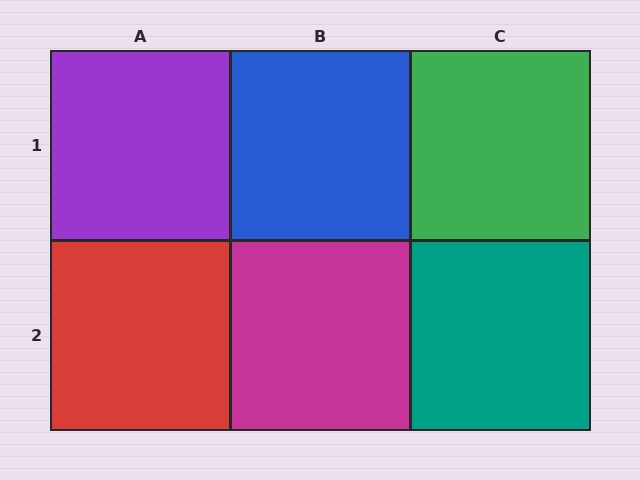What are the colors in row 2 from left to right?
Red, magenta, teal.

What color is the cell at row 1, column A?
Purple.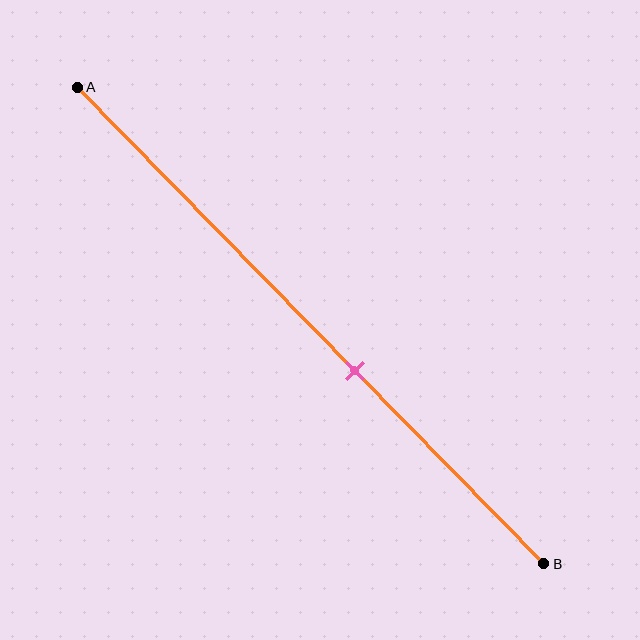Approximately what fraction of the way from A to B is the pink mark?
The pink mark is approximately 60% of the way from A to B.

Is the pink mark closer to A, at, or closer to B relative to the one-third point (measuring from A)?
The pink mark is closer to point B than the one-third point of segment AB.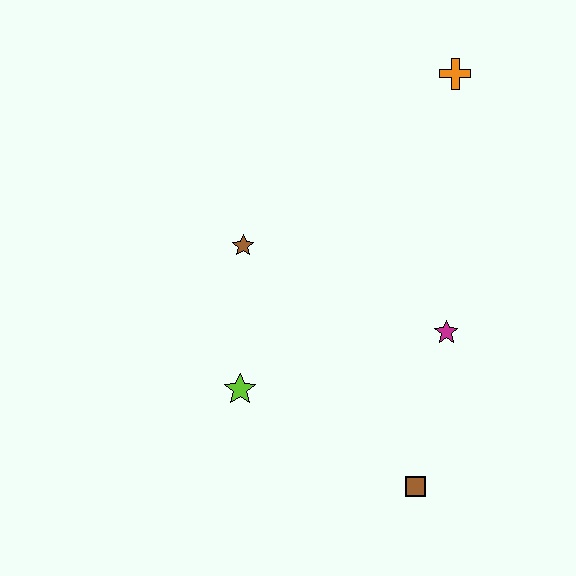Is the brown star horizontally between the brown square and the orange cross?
No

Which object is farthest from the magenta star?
The orange cross is farthest from the magenta star.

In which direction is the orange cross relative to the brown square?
The orange cross is above the brown square.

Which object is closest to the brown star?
The lime star is closest to the brown star.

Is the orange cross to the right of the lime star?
Yes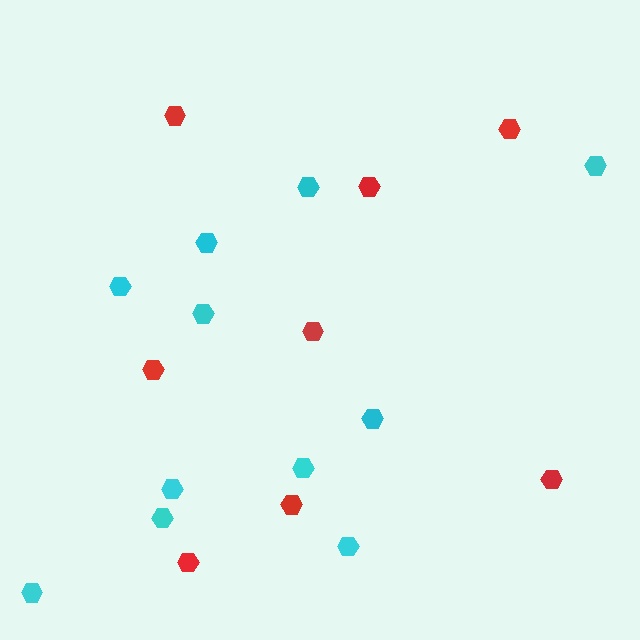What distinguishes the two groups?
There are 2 groups: one group of cyan hexagons (11) and one group of red hexagons (8).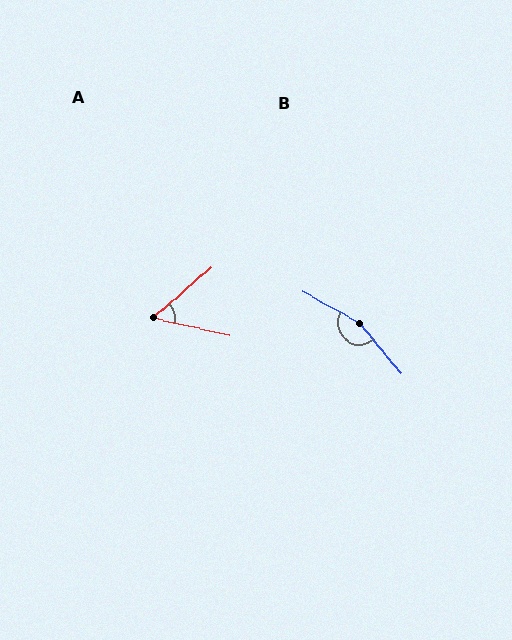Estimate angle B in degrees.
Approximately 159 degrees.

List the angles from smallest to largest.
A (53°), B (159°).